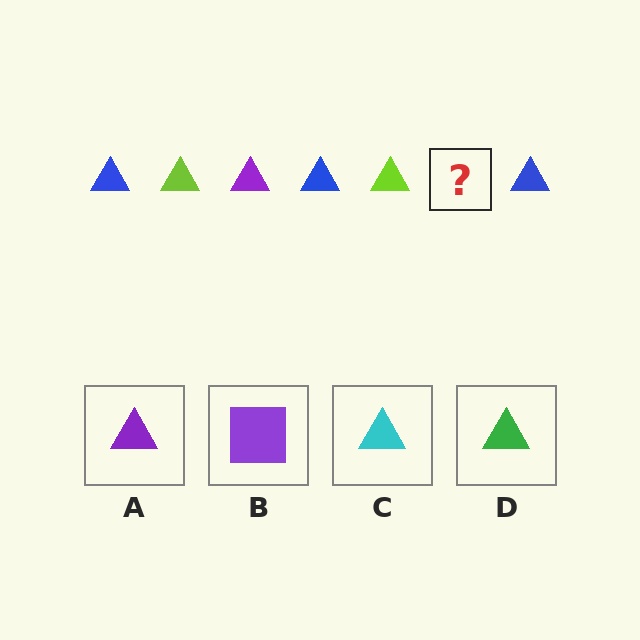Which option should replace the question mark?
Option A.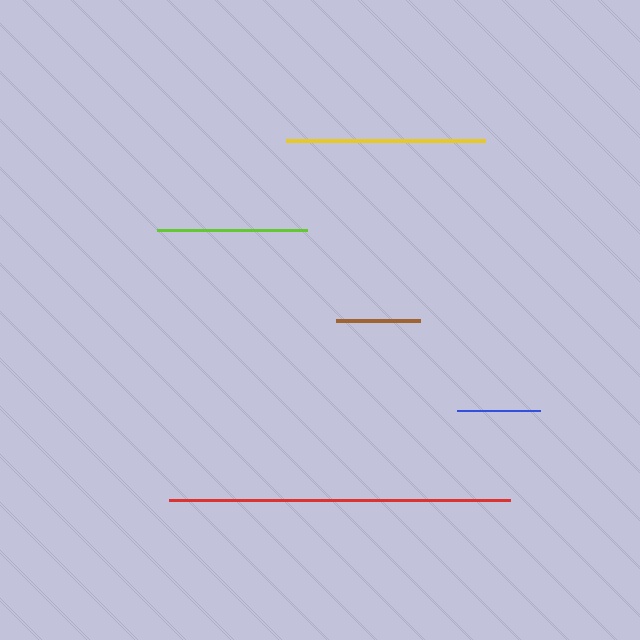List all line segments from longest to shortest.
From longest to shortest: red, yellow, lime, brown, blue.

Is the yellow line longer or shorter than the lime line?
The yellow line is longer than the lime line.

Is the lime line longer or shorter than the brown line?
The lime line is longer than the brown line.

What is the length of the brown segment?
The brown segment is approximately 84 pixels long.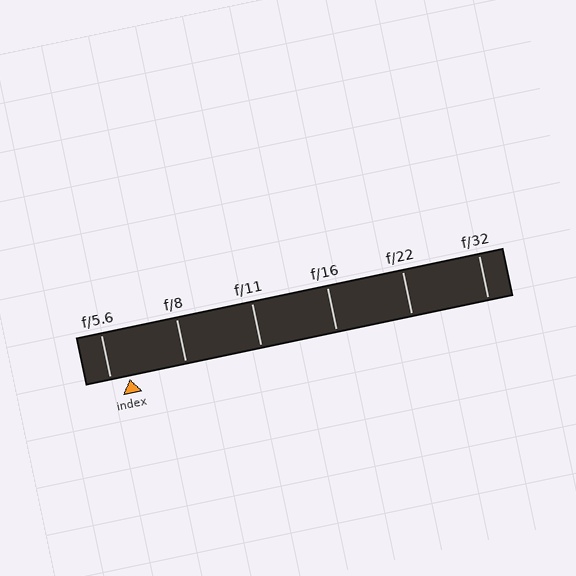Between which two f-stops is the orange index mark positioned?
The index mark is between f/5.6 and f/8.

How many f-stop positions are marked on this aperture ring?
There are 6 f-stop positions marked.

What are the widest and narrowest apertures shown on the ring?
The widest aperture shown is f/5.6 and the narrowest is f/32.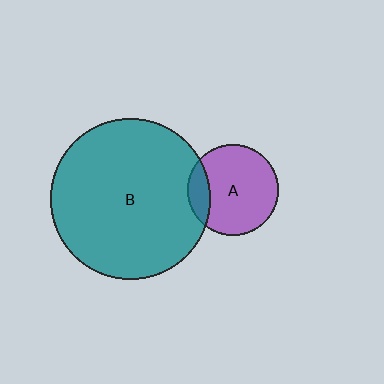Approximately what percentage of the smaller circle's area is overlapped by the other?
Approximately 15%.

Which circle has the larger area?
Circle B (teal).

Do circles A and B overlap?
Yes.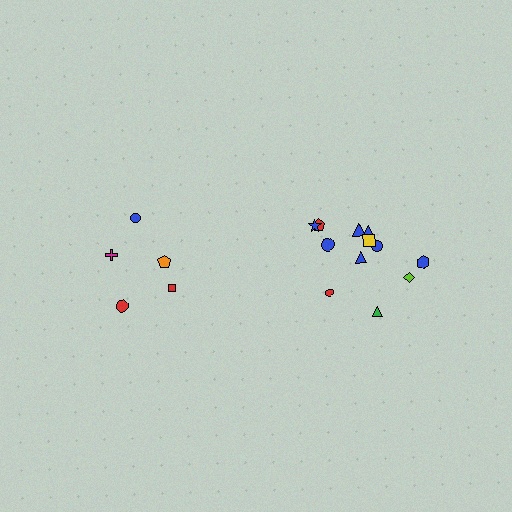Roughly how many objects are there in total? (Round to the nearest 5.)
Roughly 15 objects in total.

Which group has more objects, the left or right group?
The right group.